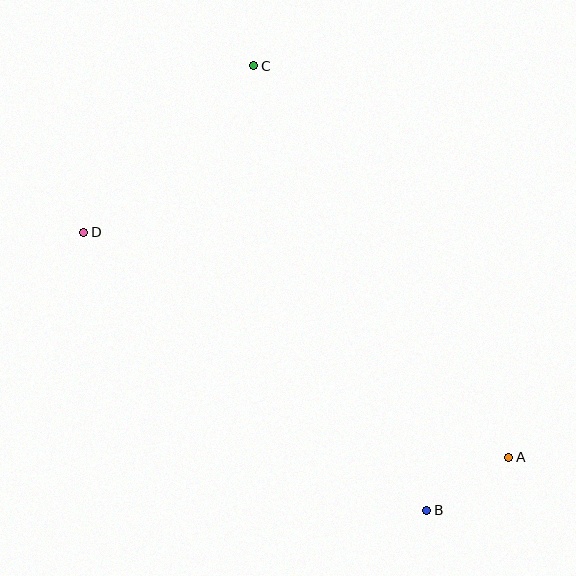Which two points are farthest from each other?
Points A and D are farthest from each other.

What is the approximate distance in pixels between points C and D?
The distance between C and D is approximately 239 pixels.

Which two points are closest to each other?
Points A and B are closest to each other.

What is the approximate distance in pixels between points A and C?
The distance between A and C is approximately 467 pixels.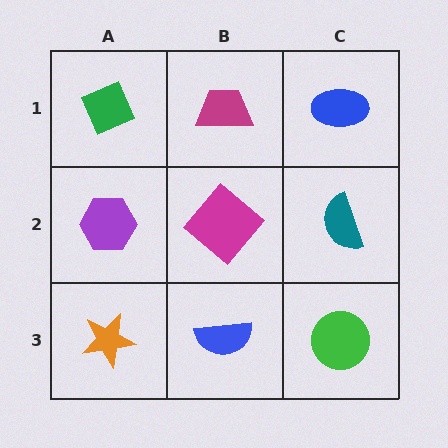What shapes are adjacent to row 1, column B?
A magenta diamond (row 2, column B), a green diamond (row 1, column A), a blue ellipse (row 1, column C).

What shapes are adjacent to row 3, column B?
A magenta diamond (row 2, column B), an orange star (row 3, column A), a green circle (row 3, column C).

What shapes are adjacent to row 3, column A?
A purple hexagon (row 2, column A), a blue semicircle (row 3, column B).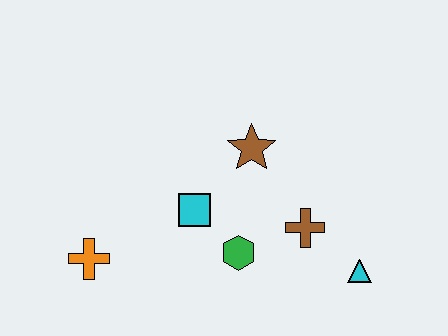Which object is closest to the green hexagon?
The cyan square is closest to the green hexagon.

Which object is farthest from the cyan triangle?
The orange cross is farthest from the cyan triangle.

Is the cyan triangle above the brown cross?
No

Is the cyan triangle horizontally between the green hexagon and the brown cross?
No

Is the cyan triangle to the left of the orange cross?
No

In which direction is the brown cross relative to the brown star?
The brown cross is below the brown star.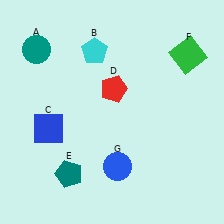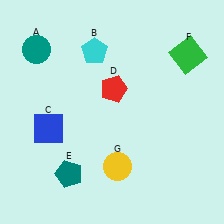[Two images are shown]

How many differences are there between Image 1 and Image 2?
There is 1 difference between the two images.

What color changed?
The circle (G) changed from blue in Image 1 to yellow in Image 2.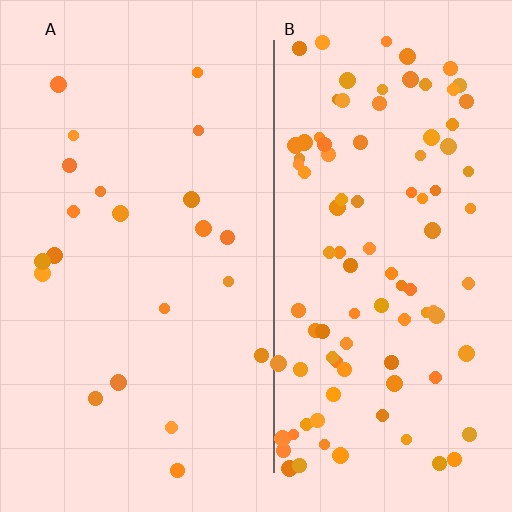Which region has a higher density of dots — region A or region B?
B (the right).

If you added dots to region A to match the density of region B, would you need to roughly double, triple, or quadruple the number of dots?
Approximately quadruple.